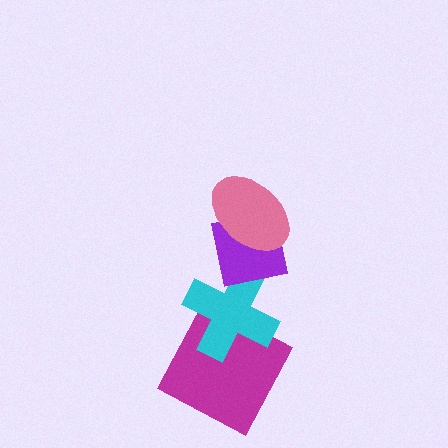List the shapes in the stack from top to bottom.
From top to bottom: the pink ellipse, the purple square, the cyan cross, the magenta square.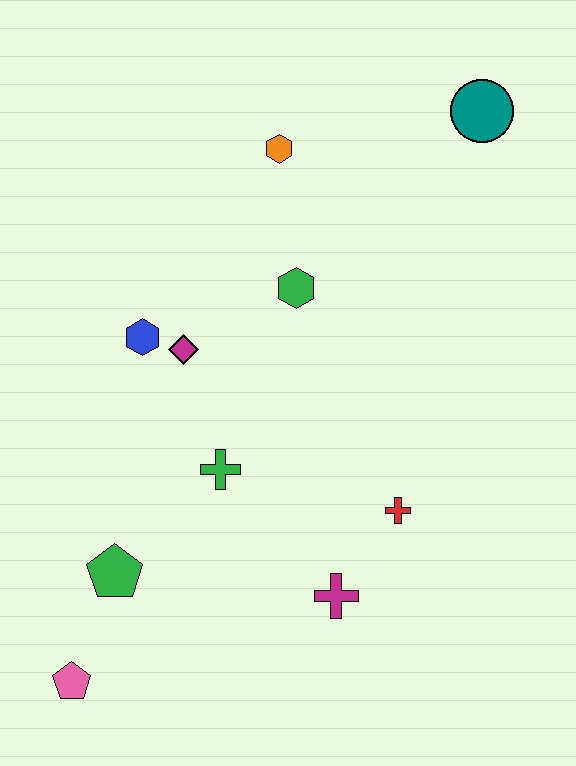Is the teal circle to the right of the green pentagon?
Yes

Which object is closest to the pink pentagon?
The green pentagon is closest to the pink pentagon.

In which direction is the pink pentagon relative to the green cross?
The pink pentagon is below the green cross.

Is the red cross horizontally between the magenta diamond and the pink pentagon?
No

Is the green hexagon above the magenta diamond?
Yes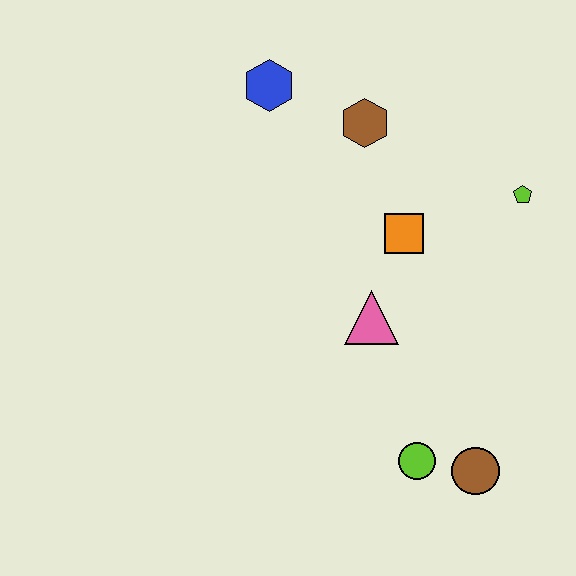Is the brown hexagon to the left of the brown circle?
Yes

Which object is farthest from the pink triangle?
The blue hexagon is farthest from the pink triangle.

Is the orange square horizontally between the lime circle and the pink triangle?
Yes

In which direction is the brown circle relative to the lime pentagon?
The brown circle is below the lime pentagon.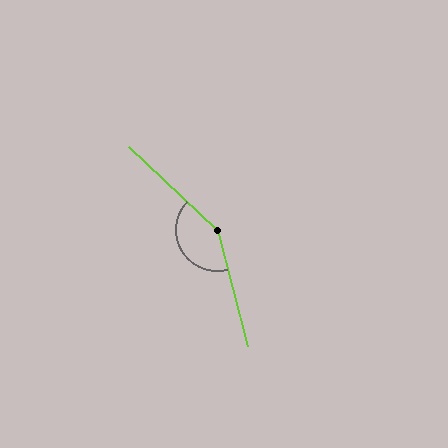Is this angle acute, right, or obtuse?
It is obtuse.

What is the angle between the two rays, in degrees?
Approximately 148 degrees.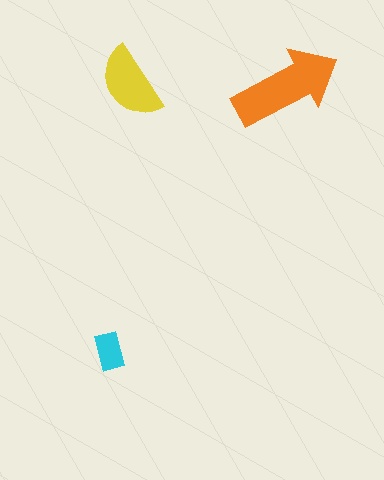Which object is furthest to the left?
The cyan rectangle is leftmost.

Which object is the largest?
The orange arrow.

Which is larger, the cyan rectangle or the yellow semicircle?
The yellow semicircle.